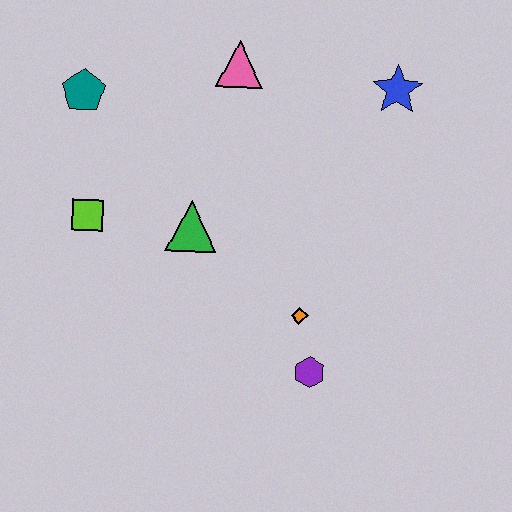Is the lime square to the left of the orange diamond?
Yes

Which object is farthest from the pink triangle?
The purple hexagon is farthest from the pink triangle.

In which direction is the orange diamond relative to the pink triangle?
The orange diamond is below the pink triangle.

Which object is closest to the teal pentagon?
The lime square is closest to the teal pentagon.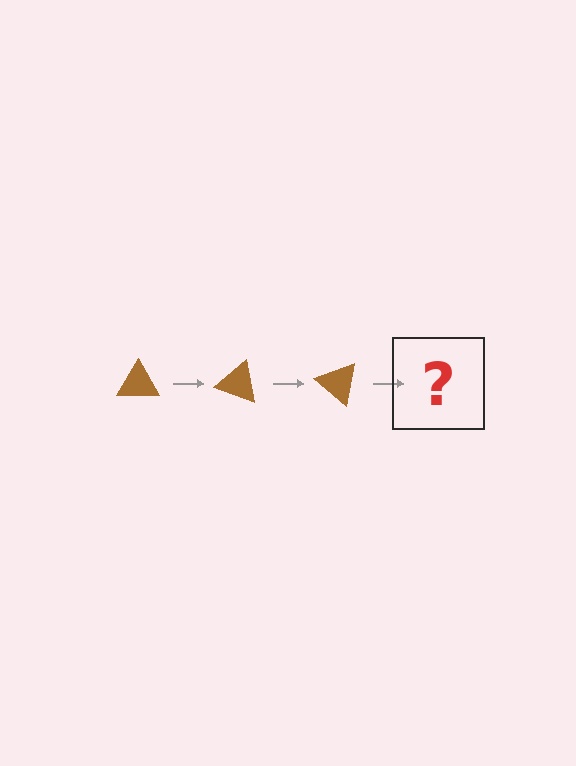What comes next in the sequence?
The next element should be a brown triangle rotated 60 degrees.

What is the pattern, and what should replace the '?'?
The pattern is that the triangle rotates 20 degrees each step. The '?' should be a brown triangle rotated 60 degrees.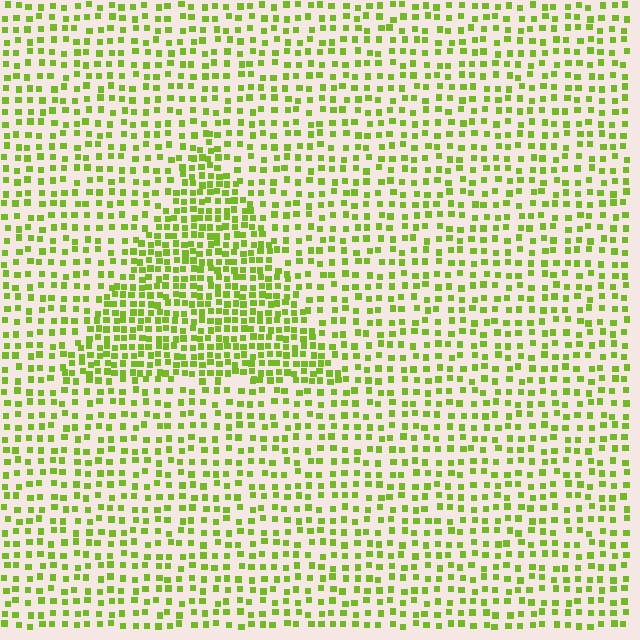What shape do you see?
I see a triangle.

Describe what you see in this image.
The image contains small lime elements arranged at two different densities. A triangle-shaped region is visible where the elements are more densely packed than the surrounding area.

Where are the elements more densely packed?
The elements are more densely packed inside the triangle boundary.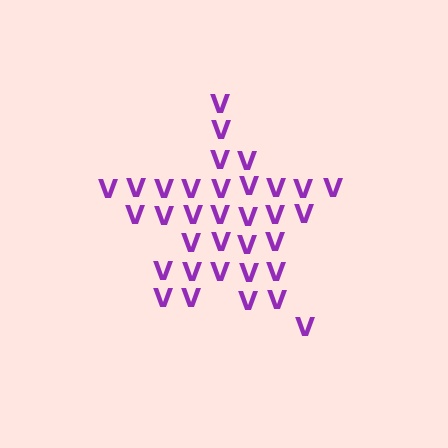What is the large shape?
The large shape is a star.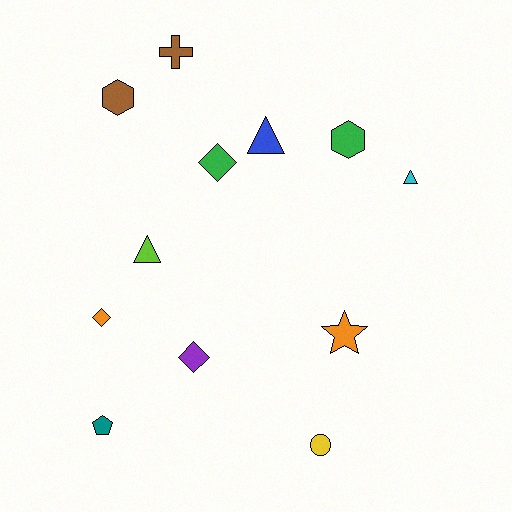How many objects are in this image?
There are 12 objects.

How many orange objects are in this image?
There are 2 orange objects.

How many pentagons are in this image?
There is 1 pentagon.